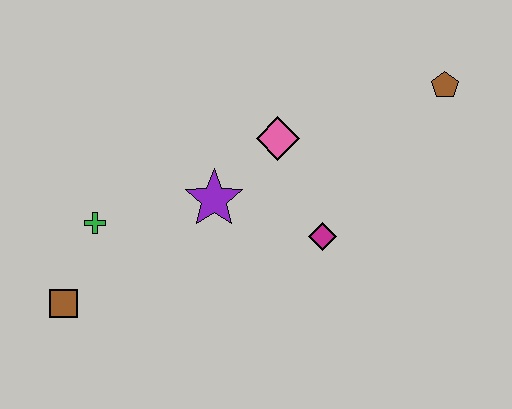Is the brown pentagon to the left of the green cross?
No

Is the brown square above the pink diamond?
No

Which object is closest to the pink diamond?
The purple star is closest to the pink diamond.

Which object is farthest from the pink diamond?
The brown square is farthest from the pink diamond.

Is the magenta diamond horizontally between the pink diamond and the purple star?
No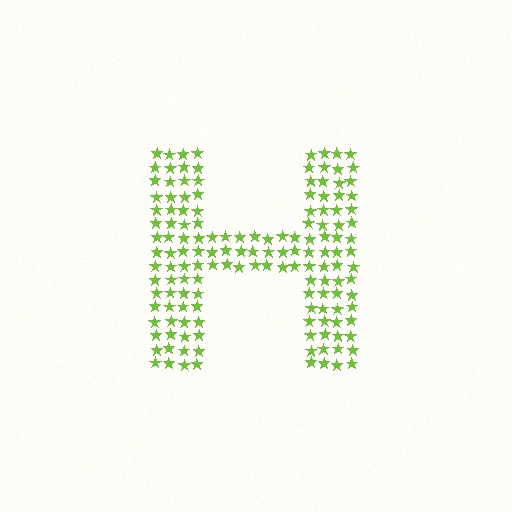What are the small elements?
The small elements are stars.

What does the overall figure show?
The overall figure shows the letter H.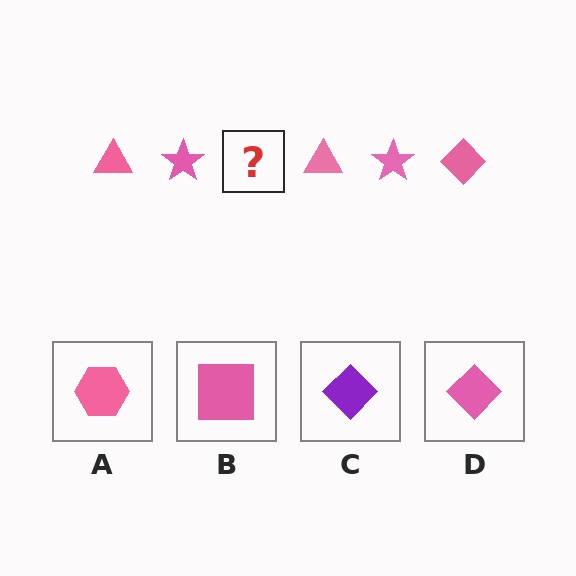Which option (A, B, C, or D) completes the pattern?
D.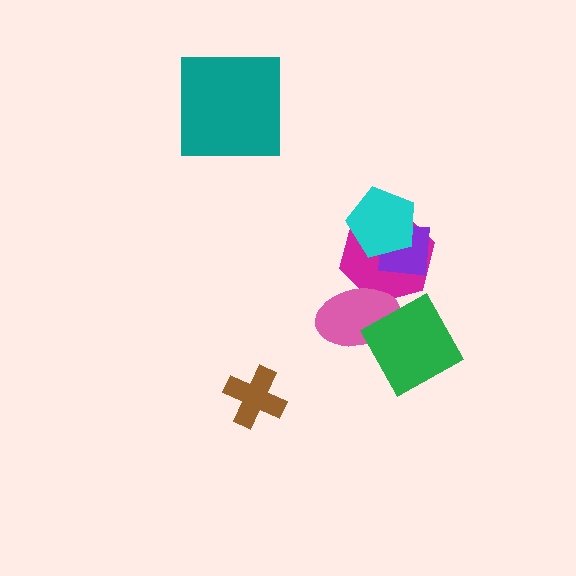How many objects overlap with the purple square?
2 objects overlap with the purple square.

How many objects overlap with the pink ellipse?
2 objects overlap with the pink ellipse.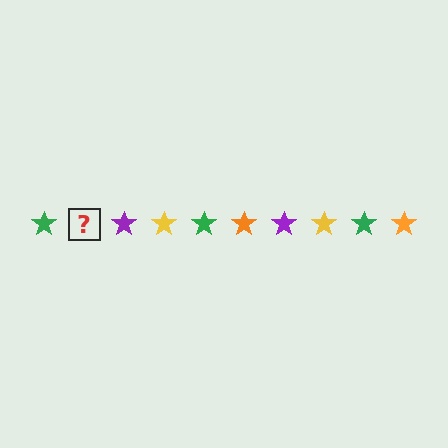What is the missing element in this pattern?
The missing element is an orange star.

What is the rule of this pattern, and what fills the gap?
The rule is that the pattern cycles through green, orange, purple, yellow stars. The gap should be filled with an orange star.